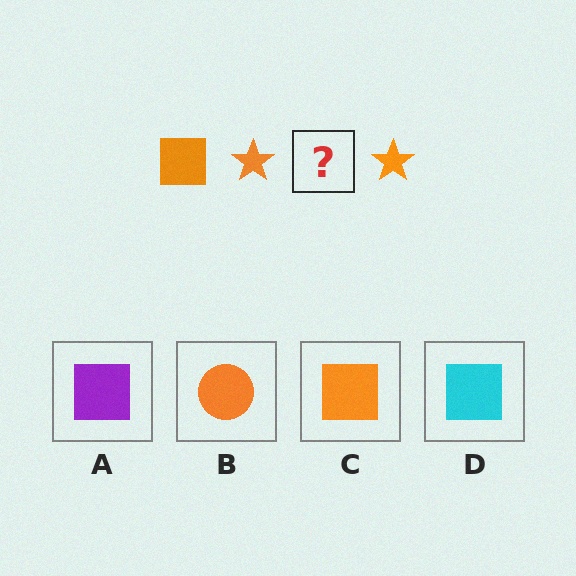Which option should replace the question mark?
Option C.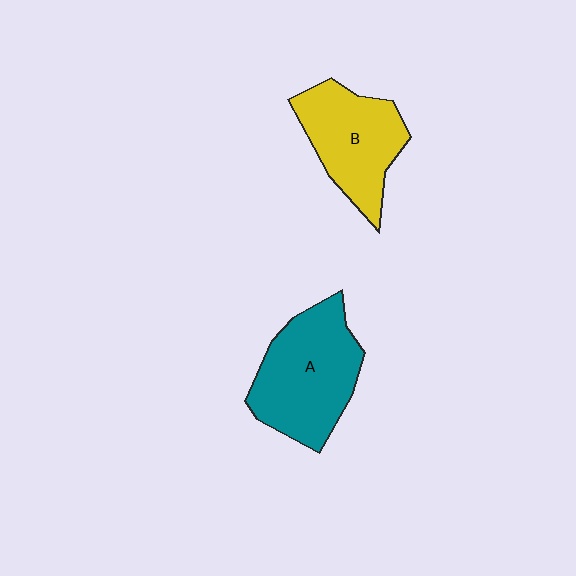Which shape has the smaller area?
Shape B (yellow).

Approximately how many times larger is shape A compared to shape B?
Approximately 1.2 times.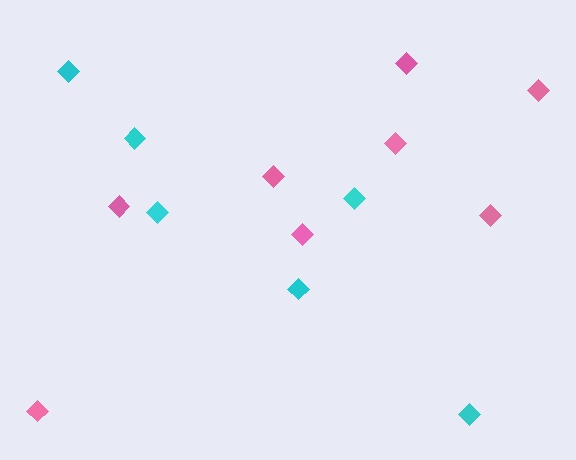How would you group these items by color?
There are 2 groups: one group of cyan diamonds (6) and one group of pink diamonds (8).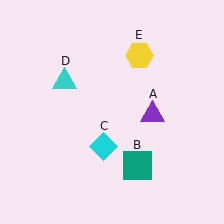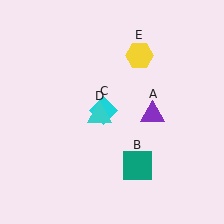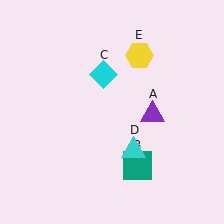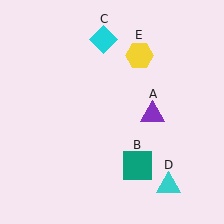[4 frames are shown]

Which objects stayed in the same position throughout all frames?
Purple triangle (object A) and teal square (object B) and yellow hexagon (object E) remained stationary.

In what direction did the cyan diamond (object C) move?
The cyan diamond (object C) moved up.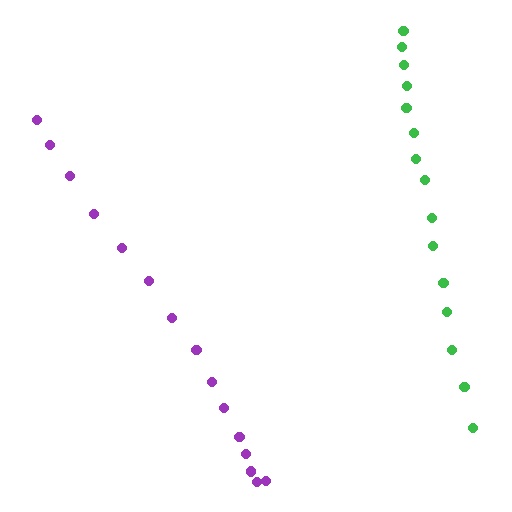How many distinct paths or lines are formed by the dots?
There are 2 distinct paths.